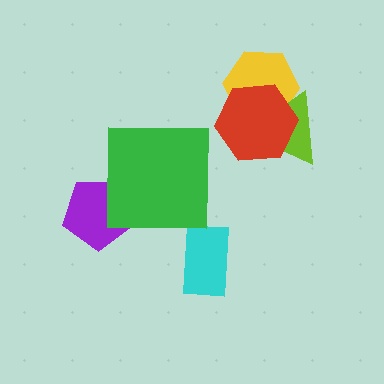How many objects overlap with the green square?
1 object overlaps with the green square.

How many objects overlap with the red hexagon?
2 objects overlap with the red hexagon.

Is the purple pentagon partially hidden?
Yes, it is partially covered by another shape.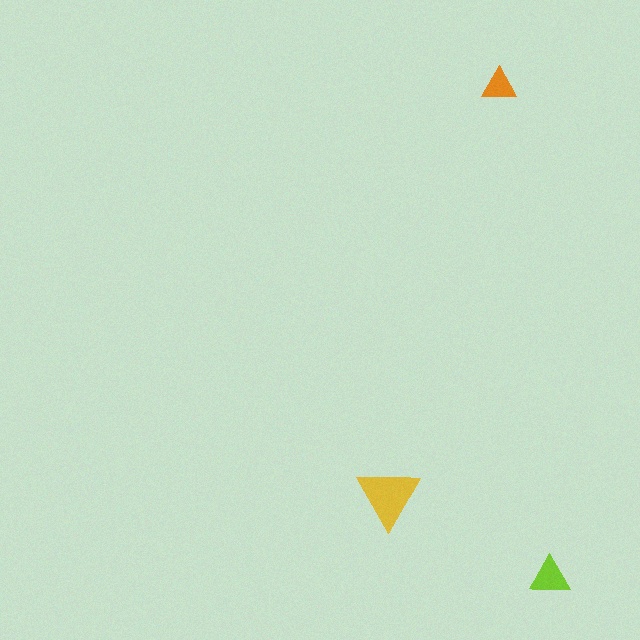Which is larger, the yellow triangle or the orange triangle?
The yellow one.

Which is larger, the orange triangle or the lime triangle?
The lime one.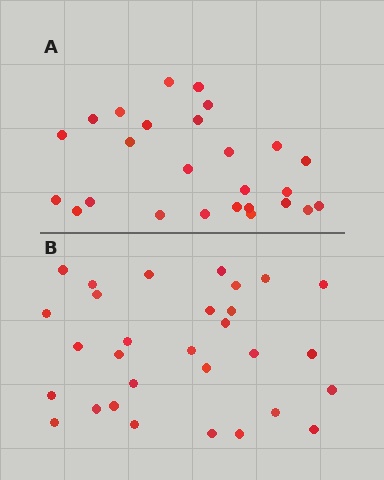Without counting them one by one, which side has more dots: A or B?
Region B (the bottom region) has more dots.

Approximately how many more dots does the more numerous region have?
Region B has about 4 more dots than region A.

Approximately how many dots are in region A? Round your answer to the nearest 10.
About 30 dots. (The exact count is 26, which rounds to 30.)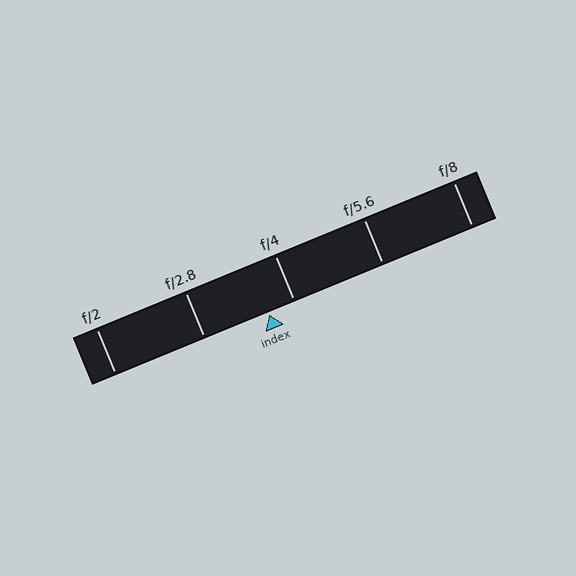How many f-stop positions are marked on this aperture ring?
There are 5 f-stop positions marked.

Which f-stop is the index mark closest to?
The index mark is closest to f/4.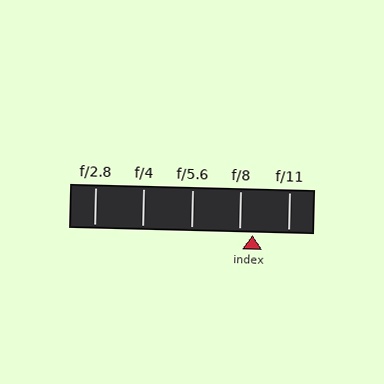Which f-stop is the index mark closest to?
The index mark is closest to f/8.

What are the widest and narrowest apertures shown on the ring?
The widest aperture shown is f/2.8 and the narrowest is f/11.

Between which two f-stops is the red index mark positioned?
The index mark is between f/8 and f/11.